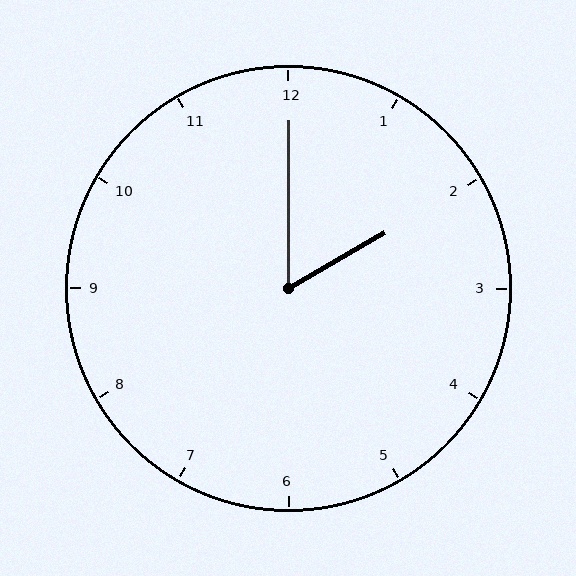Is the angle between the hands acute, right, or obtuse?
It is acute.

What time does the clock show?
2:00.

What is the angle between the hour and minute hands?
Approximately 60 degrees.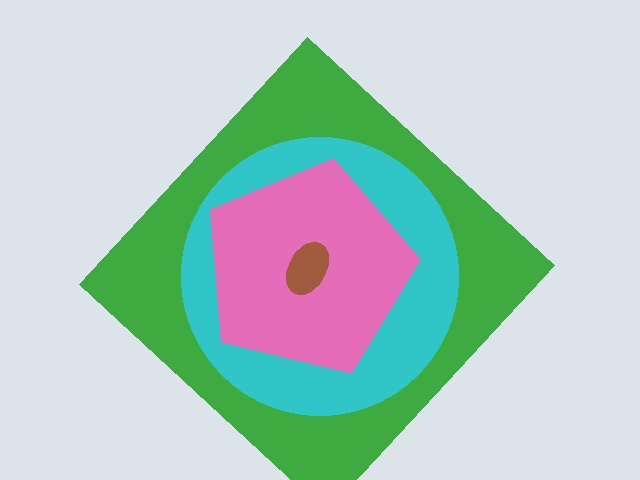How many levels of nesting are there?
4.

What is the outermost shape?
The green diamond.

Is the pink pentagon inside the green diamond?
Yes.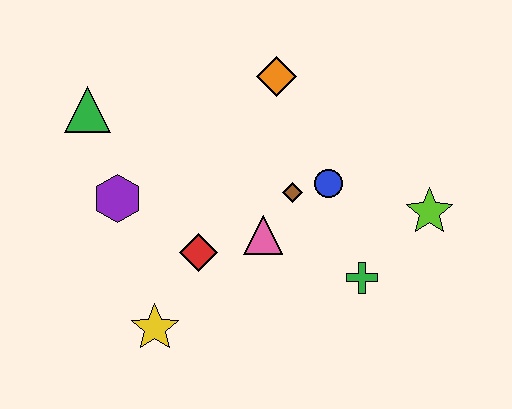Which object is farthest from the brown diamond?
The green triangle is farthest from the brown diamond.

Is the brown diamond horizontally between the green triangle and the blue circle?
Yes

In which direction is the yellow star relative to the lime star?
The yellow star is to the left of the lime star.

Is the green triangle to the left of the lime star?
Yes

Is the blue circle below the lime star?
No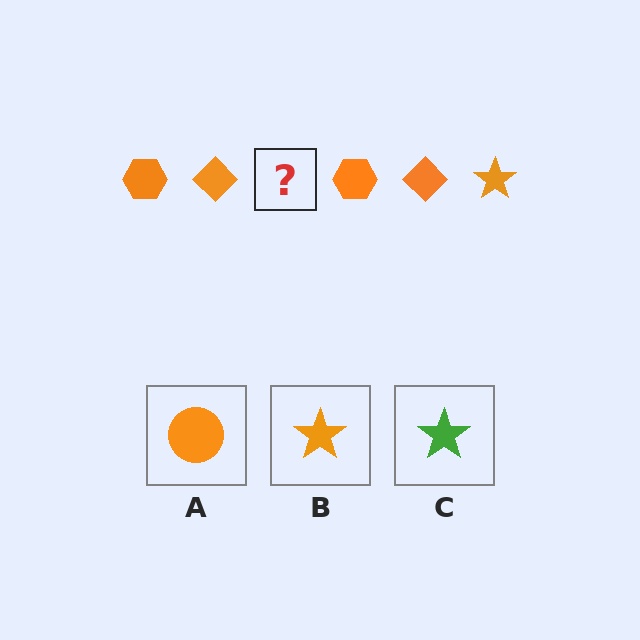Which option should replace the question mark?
Option B.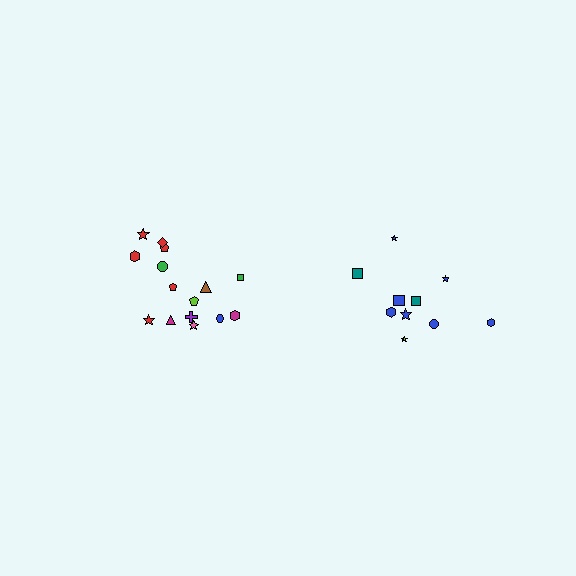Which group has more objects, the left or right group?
The left group.